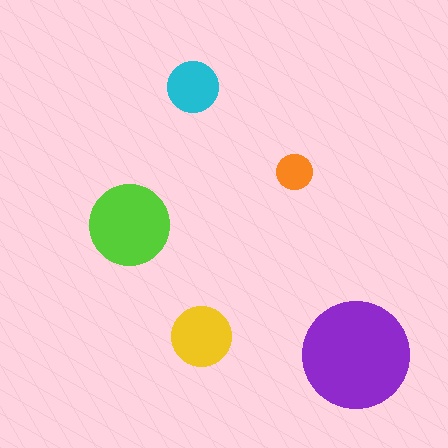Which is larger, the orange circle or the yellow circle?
The yellow one.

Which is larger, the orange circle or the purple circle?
The purple one.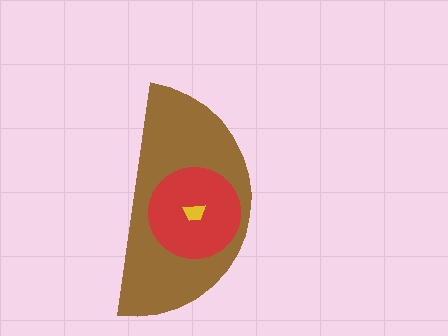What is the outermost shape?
The brown semicircle.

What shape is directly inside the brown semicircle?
The red circle.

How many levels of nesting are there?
3.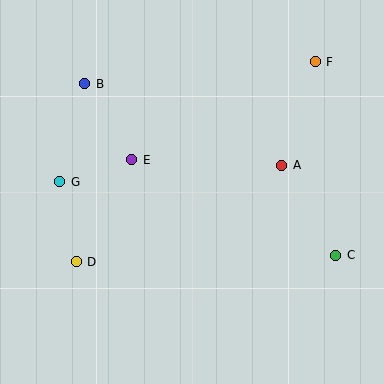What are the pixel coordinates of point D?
Point D is at (76, 262).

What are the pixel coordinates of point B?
Point B is at (85, 84).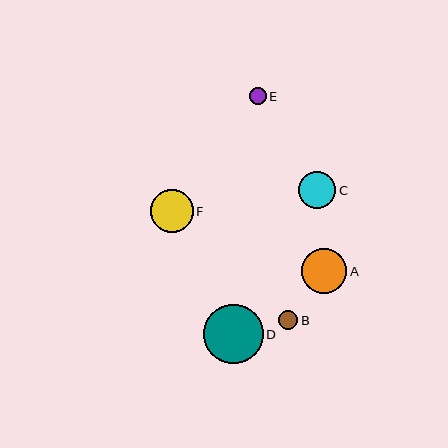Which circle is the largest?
Circle D is the largest with a size of approximately 59 pixels.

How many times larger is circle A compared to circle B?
Circle A is approximately 2.4 times the size of circle B.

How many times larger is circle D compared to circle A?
Circle D is approximately 1.3 times the size of circle A.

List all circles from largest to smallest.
From largest to smallest: D, A, F, C, B, E.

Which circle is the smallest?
Circle E is the smallest with a size of approximately 17 pixels.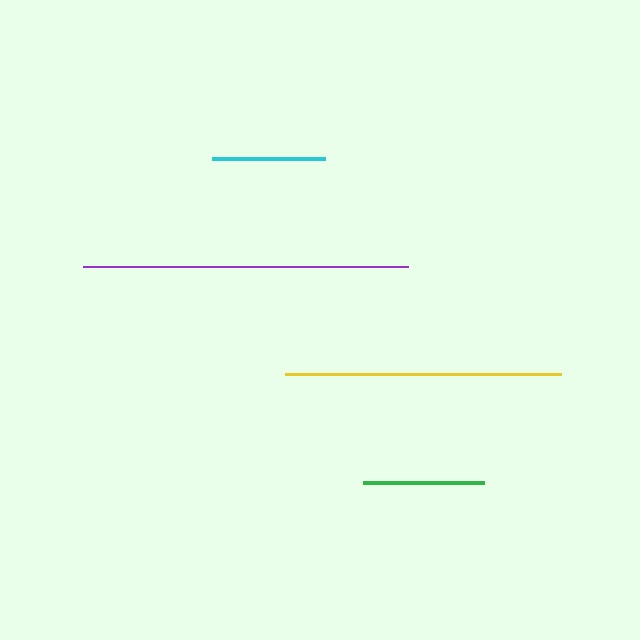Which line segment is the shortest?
The cyan line is the shortest at approximately 114 pixels.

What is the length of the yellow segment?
The yellow segment is approximately 276 pixels long.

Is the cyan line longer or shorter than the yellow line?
The yellow line is longer than the cyan line.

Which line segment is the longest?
The purple line is the longest at approximately 324 pixels.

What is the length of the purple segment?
The purple segment is approximately 324 pixels long.